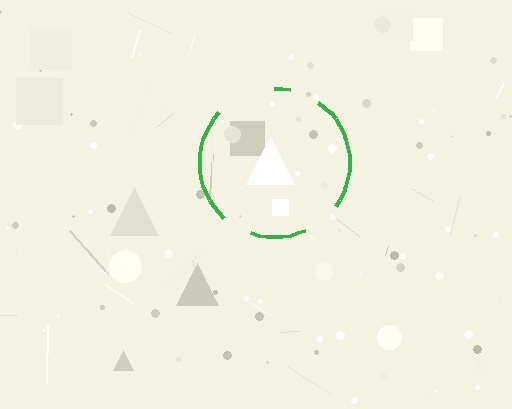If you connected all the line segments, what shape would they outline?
They would outline a circle.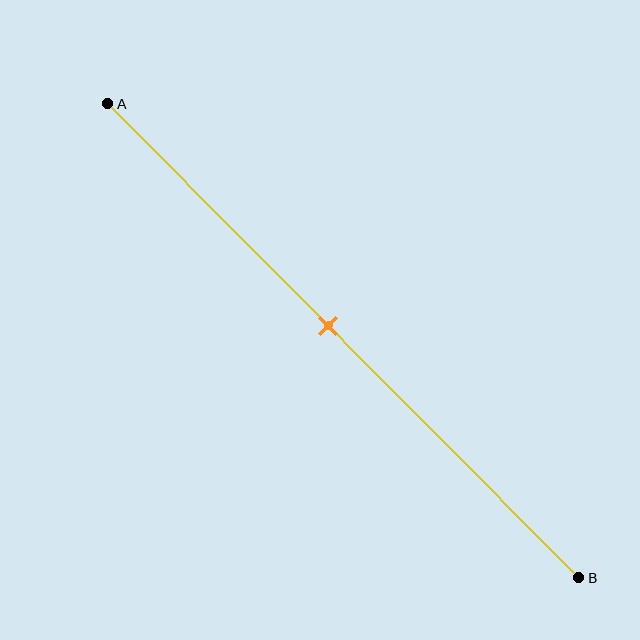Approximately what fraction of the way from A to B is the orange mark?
The orange mark is approximately 45% of the way from A to B.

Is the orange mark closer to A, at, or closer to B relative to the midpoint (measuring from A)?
The orange mark is closer to point A than the midpoint of segment AB.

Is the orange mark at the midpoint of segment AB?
No, the mark is at about 45% from A, not at the 50% midpoint.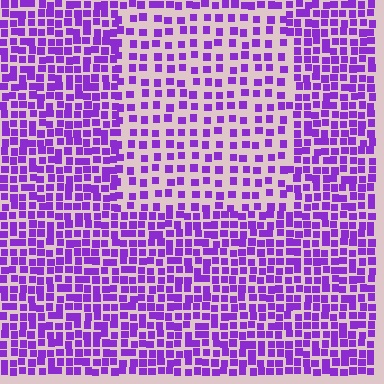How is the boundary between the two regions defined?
The boundary is defined by a change in element density (approximately 1.9x ratio). All elements are the same color, size, and shape.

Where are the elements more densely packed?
The elements are more densely packed outside the rectangle boundary.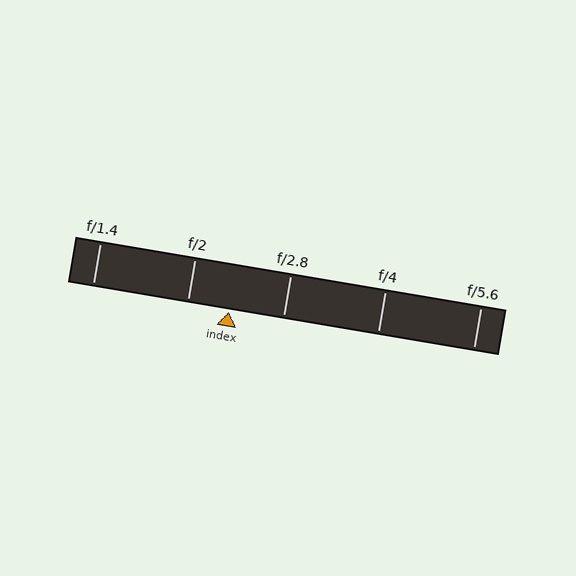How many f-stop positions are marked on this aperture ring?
There are 5 f-stop positions marked.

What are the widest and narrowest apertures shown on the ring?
The widest aperture shown is f/1.4 and the narrowest is f/5.6.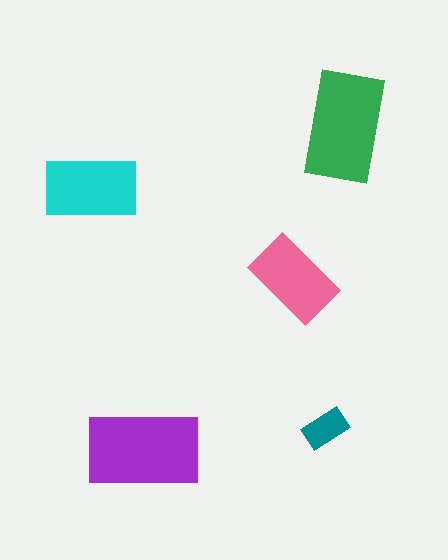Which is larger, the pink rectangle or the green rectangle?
The green one.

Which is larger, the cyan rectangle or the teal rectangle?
The cyan one.